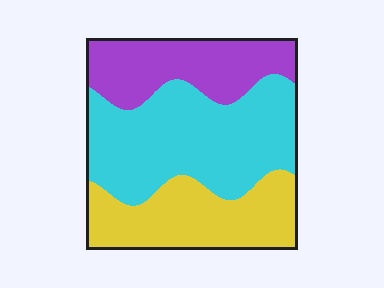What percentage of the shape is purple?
Purple covers about 25% of the shape.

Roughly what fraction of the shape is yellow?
Yellow takes up between a sixth and a third of the shape.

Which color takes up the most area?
Cyan, at roughly 45%.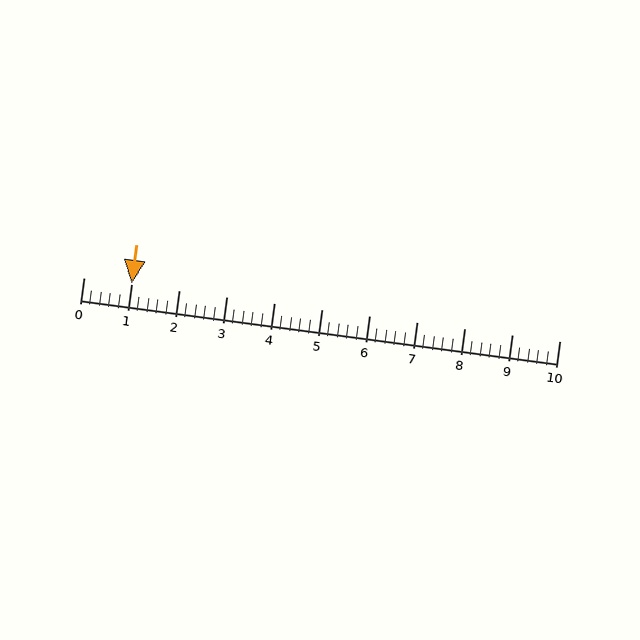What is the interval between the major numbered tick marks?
The major tick marks are spaced 1 units apart.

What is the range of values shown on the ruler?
The ruler shows values from 0 to 10.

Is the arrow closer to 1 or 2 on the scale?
The arrow is closer to 1.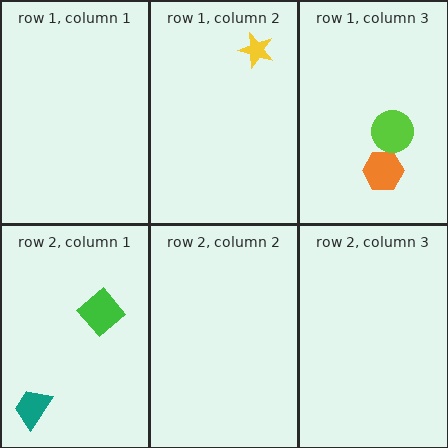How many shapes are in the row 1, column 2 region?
1.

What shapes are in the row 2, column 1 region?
The green diamond, the teal trapezoid.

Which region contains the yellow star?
The row 1, column 2 region.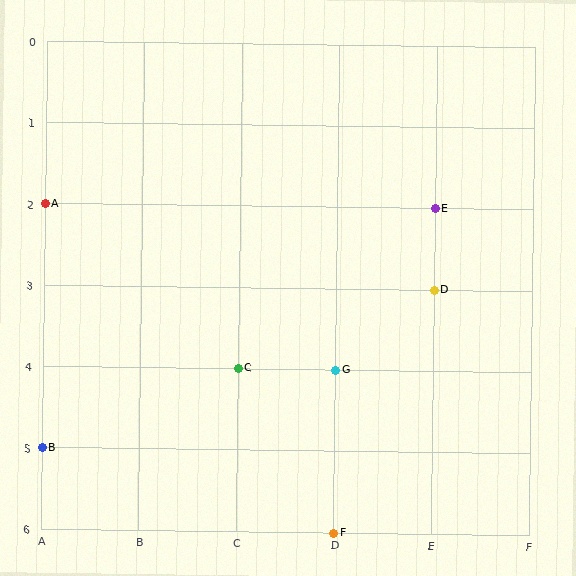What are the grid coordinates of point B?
Point B is at grid coordinates (A, 5).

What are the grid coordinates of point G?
Point G is at grid coordinates (D, 4).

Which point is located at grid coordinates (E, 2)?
Point E is at (E, 2).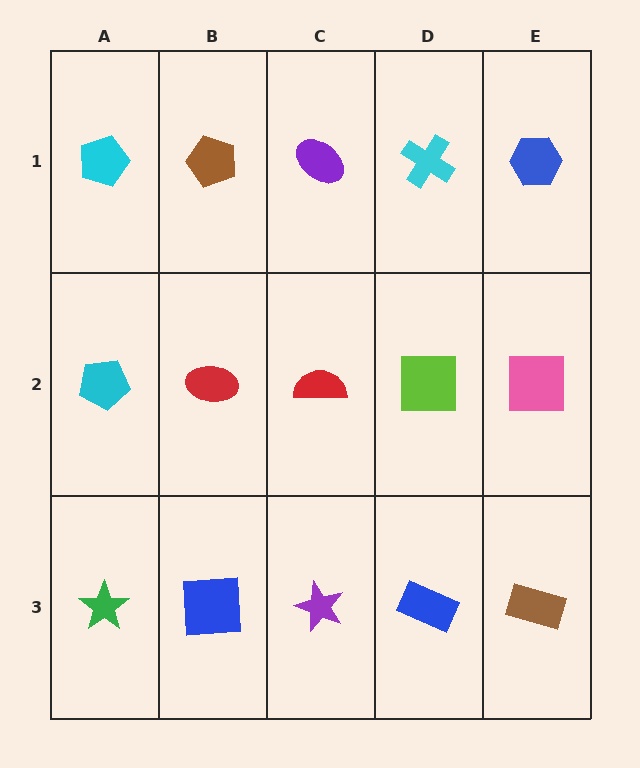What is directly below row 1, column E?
A pink square.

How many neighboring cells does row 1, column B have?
3.